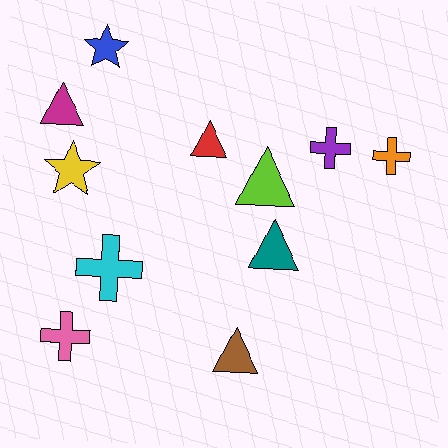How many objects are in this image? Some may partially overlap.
There are 11 objects.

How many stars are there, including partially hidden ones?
There are 2 stars.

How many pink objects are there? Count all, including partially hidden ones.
There is 1 pink object.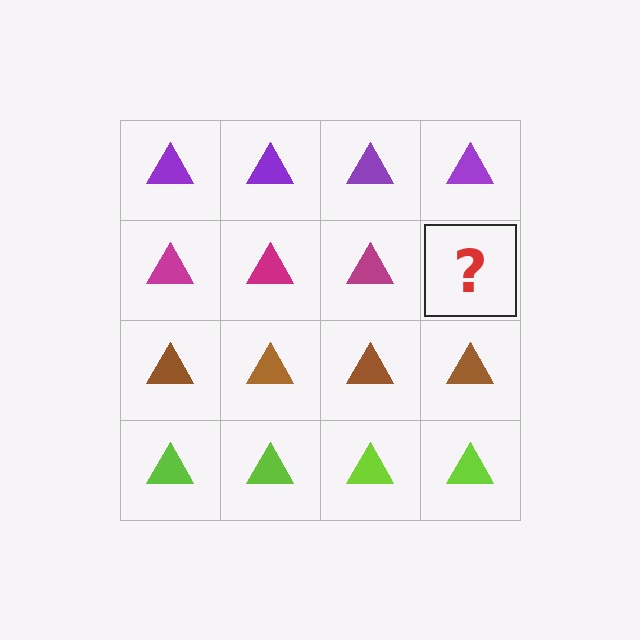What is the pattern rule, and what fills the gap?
The rule is that each row has a consistent color. The gap should be filled with a magenta triangle.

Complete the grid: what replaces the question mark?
The question mark should be replaced with a magenta triangle.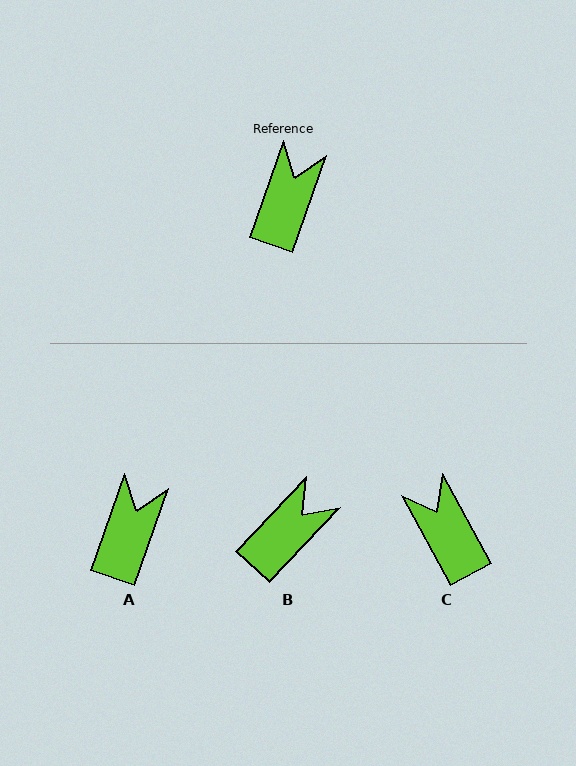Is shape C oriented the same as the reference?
No, it is off by about 48 degrees.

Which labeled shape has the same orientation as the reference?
A.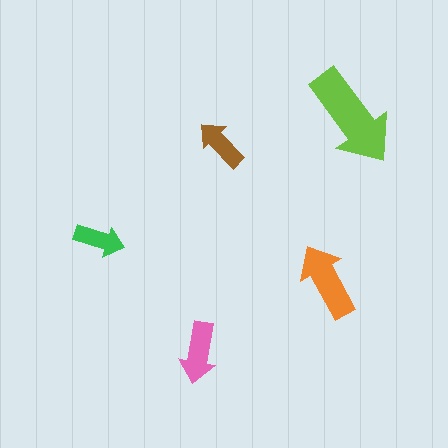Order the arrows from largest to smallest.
the lime one, the orange one, the pink one, the brown one, the green one.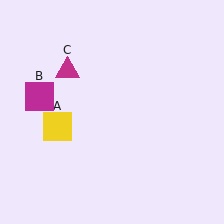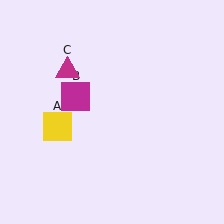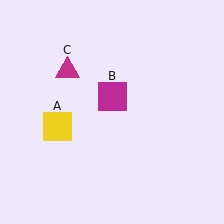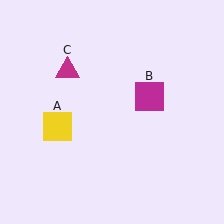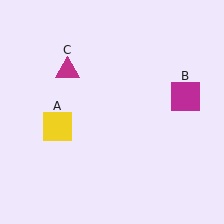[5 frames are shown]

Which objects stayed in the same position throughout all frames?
Yellow square (object A) and magenta triangle (object C) remained stationary.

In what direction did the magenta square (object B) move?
The magenta square (object B) moved right.